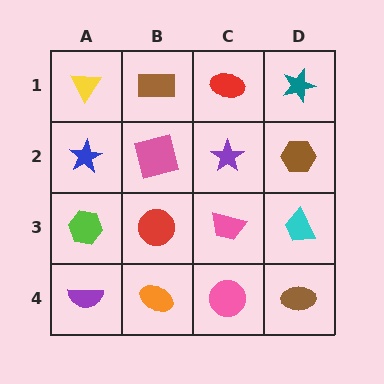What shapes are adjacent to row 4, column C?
A pink trapezoid (row 3, column C), an orange ellipse (row 4, column B), a brown ellipse (row 4, column D).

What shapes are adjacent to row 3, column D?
A brown hexagon (row 2, column D), a brown ellipse (row 4, column D), a pink trapezoid (row 3, column C).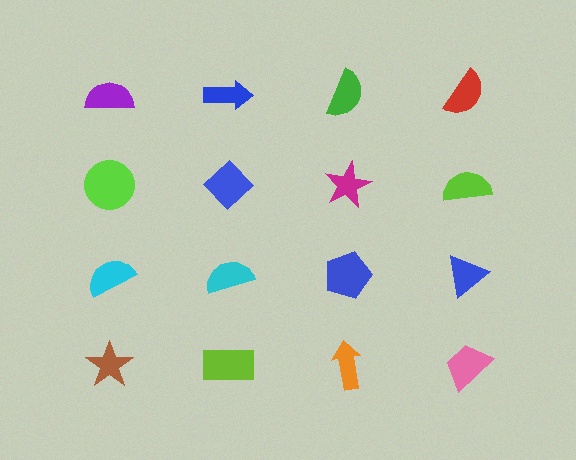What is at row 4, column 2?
A lime rectangle.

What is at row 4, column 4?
A pink trapezoid.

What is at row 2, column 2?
A blue diamond.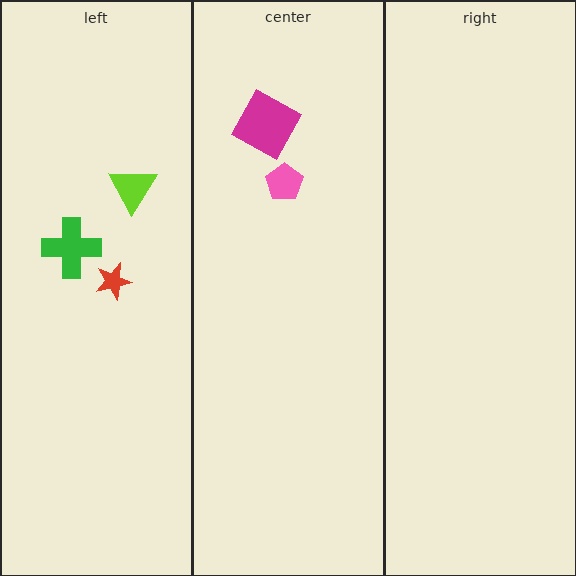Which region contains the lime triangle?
The left region.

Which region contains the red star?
The left region.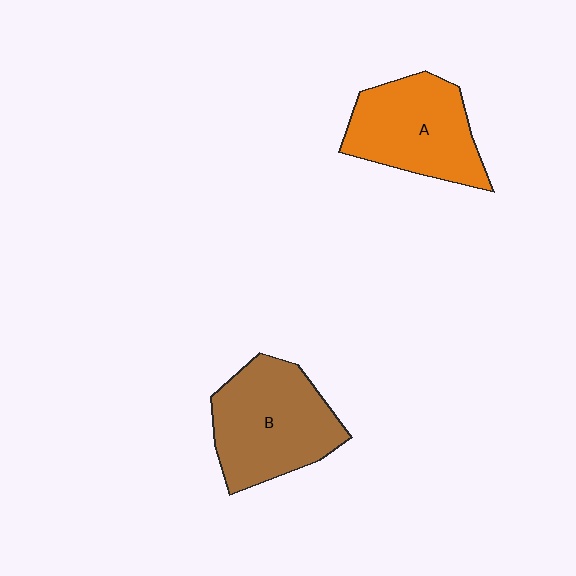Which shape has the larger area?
Shape B (brown).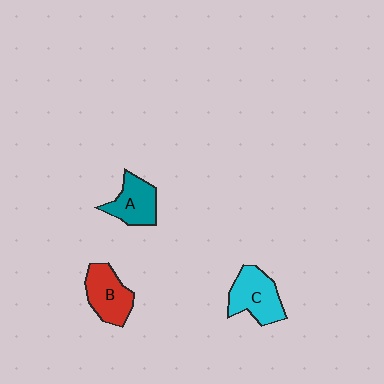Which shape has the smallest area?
Shape A (teal).